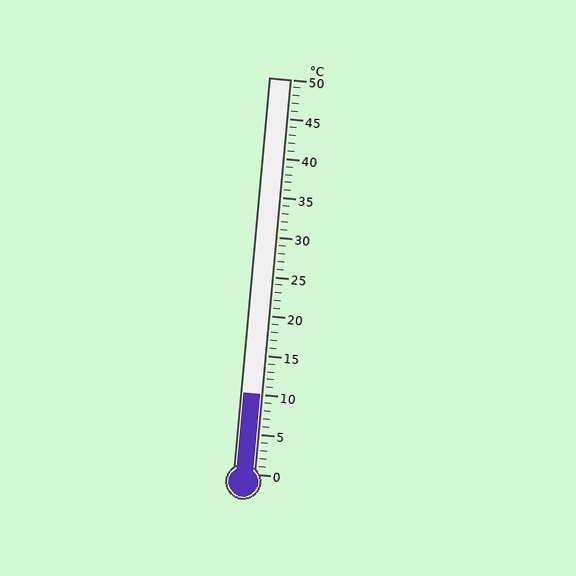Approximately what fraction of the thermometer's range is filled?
The thermometer is filled to approximately 20% of its range.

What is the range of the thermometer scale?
The thermometer scale ranges from 0°C to 50°C.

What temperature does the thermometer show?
The thermometer shows approximately 10°C.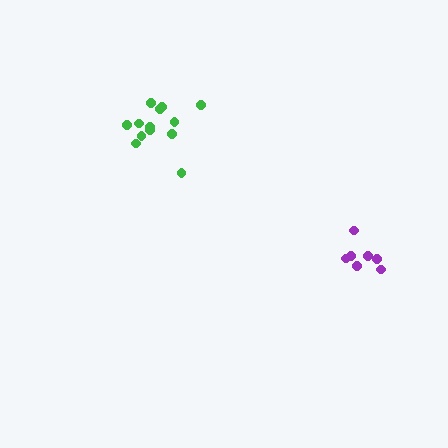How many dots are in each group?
Group 1: 13 dots, Group 2: 7 dots (20 total).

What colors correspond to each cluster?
The clusters are colored: green, purple.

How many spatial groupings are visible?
There are 2 spatial groupings.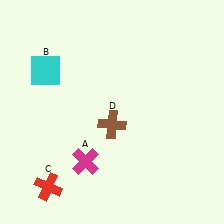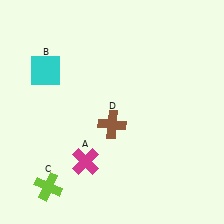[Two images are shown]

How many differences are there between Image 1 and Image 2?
There is 1 difference between the two images.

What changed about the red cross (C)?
In Image 1, C is red. In Image 2, it changed to lime.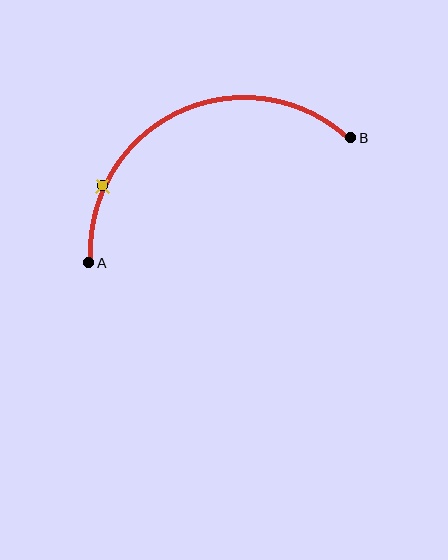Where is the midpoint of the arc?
The arc midpoint is the point on the curve farthest from the straight line joining A and B. It sits above that line.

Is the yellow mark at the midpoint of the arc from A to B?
No. The yellow mark lies on the arc but is closer to endpoint A. The arc midpoint would be at the point on the curve equidistant along the arc from both A and B.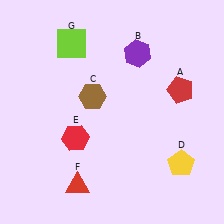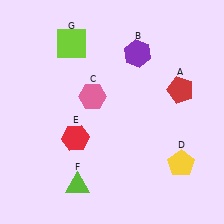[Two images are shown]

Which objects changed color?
C changed from brown to pink. F changed from red to lime.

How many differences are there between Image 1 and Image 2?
There are 2 differences between the two images.